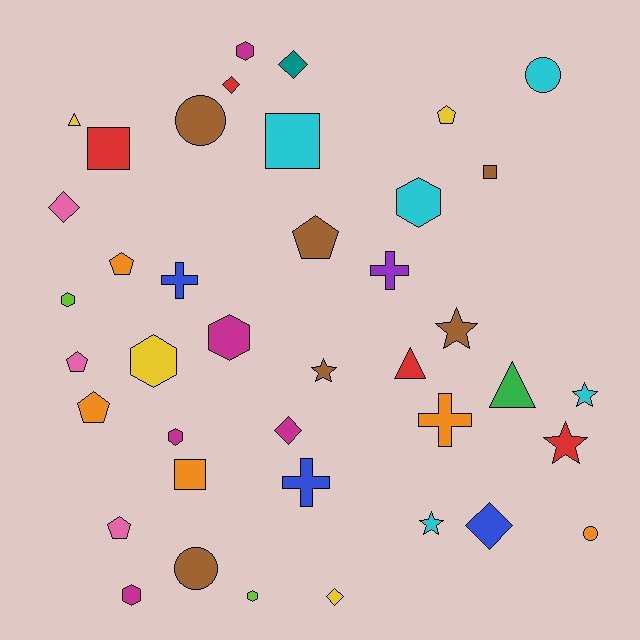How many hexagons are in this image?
There are 8 hexagons.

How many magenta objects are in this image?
There are 5 magenta objects.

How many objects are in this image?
There are 40 objects.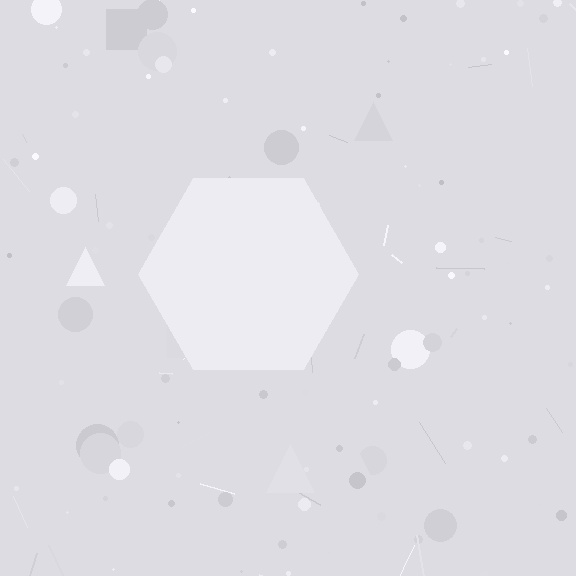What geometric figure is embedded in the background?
A hexagon is embedded in the background.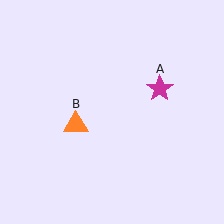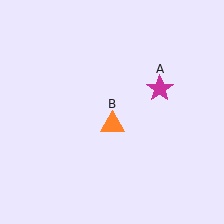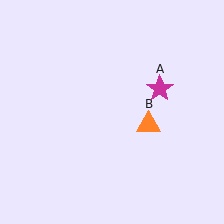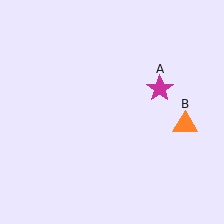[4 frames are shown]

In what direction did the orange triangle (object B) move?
The orange triangle (object B) moved right.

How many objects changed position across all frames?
1 object changed position: orange triangle (object B).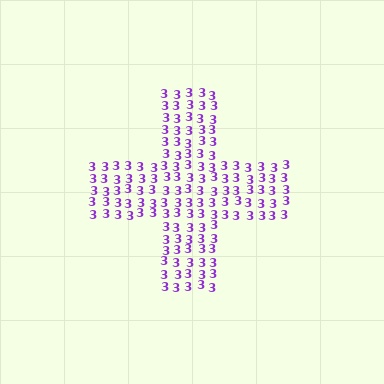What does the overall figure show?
The overall figure shows a cross.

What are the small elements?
The small elements are digit 3's.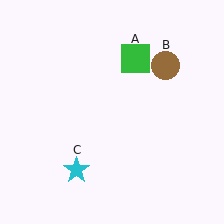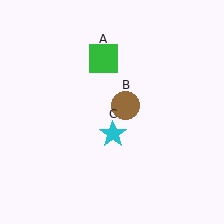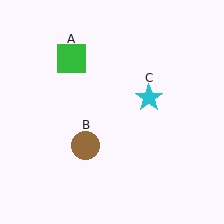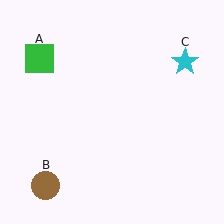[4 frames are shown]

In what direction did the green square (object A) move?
The green square (object A) moved left.